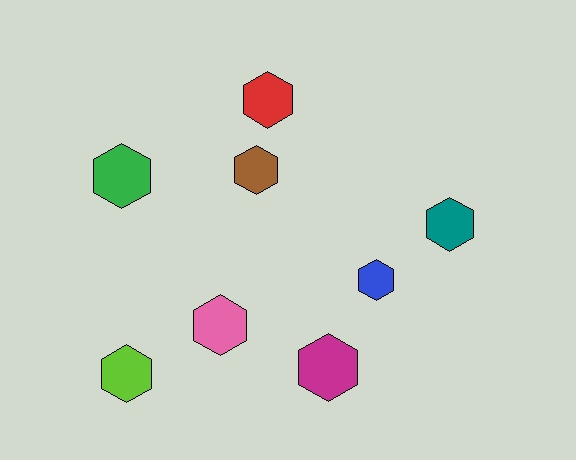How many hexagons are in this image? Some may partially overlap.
There are 8 hexagons.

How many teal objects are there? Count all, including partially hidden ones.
There is 1 teal object.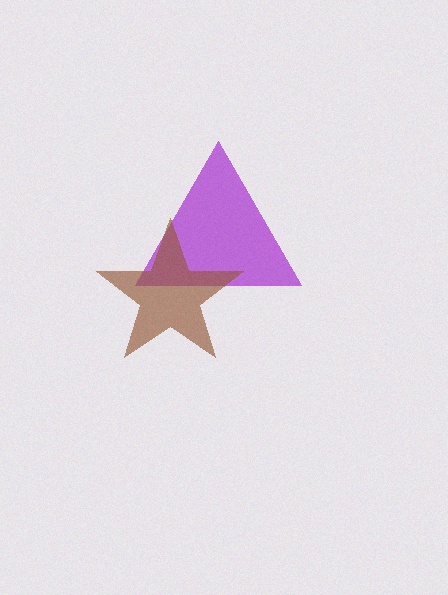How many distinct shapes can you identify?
There are 2 distinct shapes: a purple triangle, a brown star.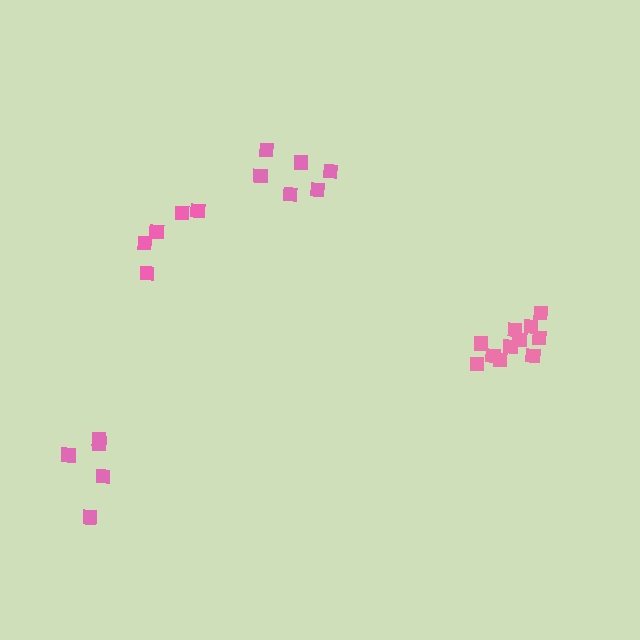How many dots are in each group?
Group 1: 5 dots, Group 2: 11 dots, Group 3: 6 dots, Group 4: 5 dots (27 total).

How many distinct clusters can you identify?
There are 4 distinct clusters.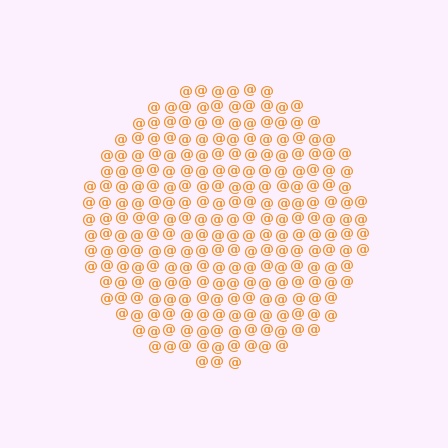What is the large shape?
The large shape is a circle.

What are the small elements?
The small elements are at signs.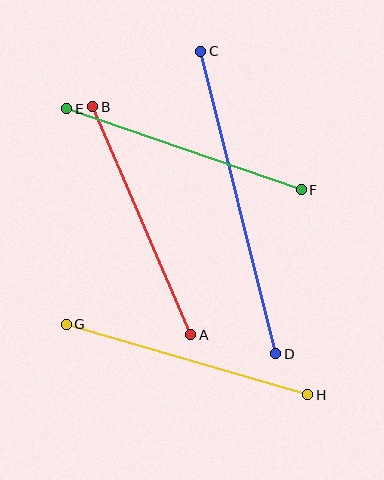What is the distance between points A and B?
The distance is approximately 248 pixels.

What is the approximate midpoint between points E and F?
The midpoint is at approximately (184, 149) pixels.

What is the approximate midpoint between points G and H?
The midpoint is at approximately (187, 360) pixels.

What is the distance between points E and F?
The distance is approximately 248 pixels.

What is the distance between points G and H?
The distance is approximately 252 pixels.